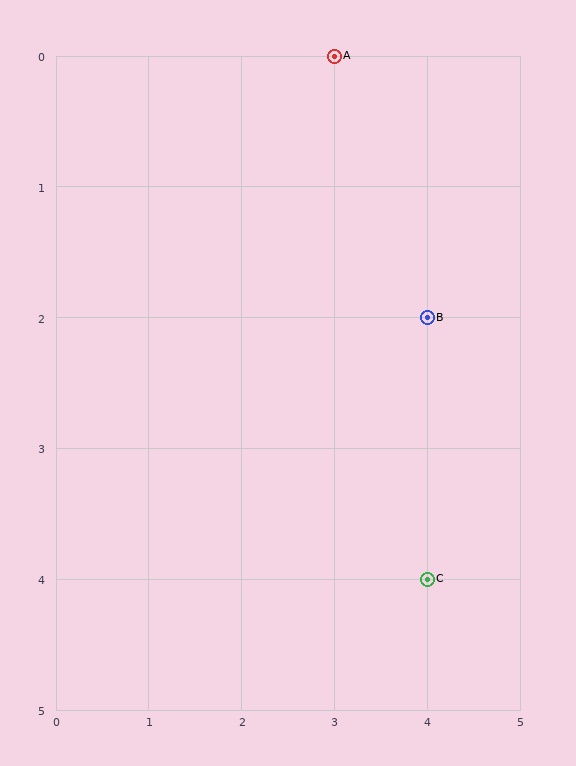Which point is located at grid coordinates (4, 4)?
Point C is at (4, 4).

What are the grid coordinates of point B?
Point B is at grid coordinates (4, 2).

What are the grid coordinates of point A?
Point A is at grid coordinates (3, 0).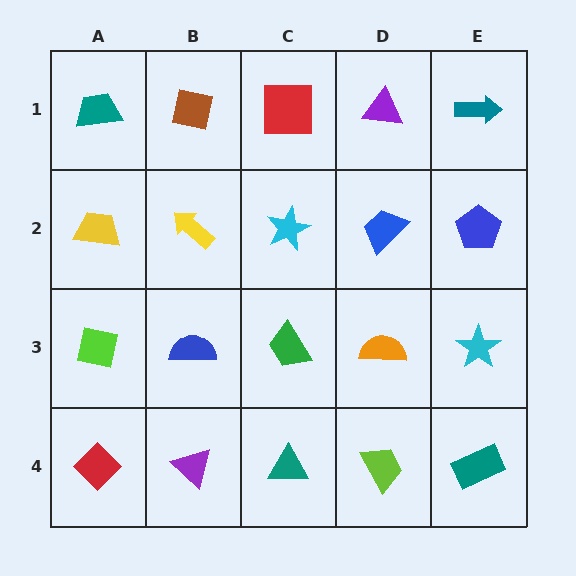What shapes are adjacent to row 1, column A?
A yellow trapezoid (row 2, column A), a brown square (row 1, column B).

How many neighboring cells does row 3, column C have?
4.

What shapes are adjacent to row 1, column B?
A yellow arrow (row 2, column B), a teal trapezoid (row 1, column A), a red square (row 1, column C).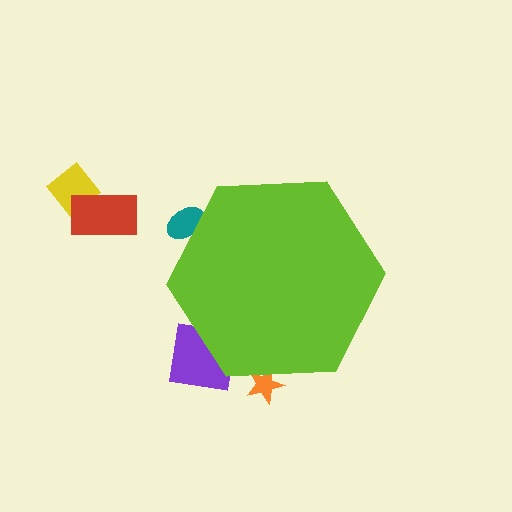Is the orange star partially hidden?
Yes, the orange star is partially hidden behind the lime hexagon.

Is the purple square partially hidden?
Yes, the purple square is partially hidden behind the lime hexagon.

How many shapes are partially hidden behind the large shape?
3 shapes are partially hidden.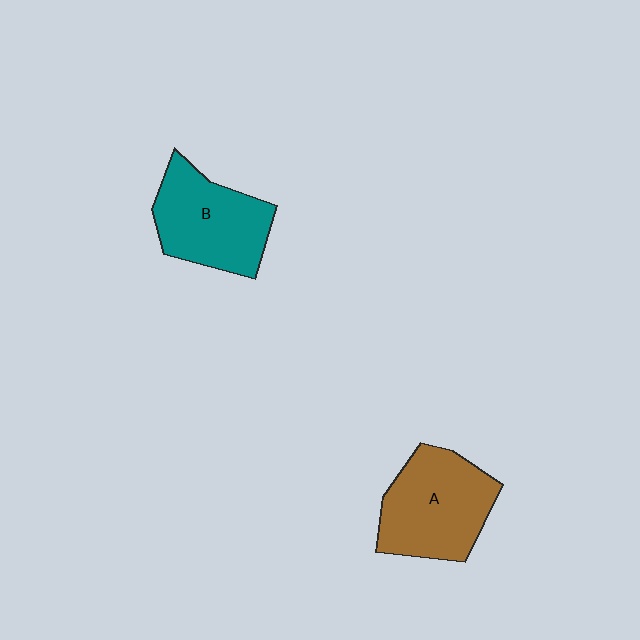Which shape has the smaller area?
Shape B (teal).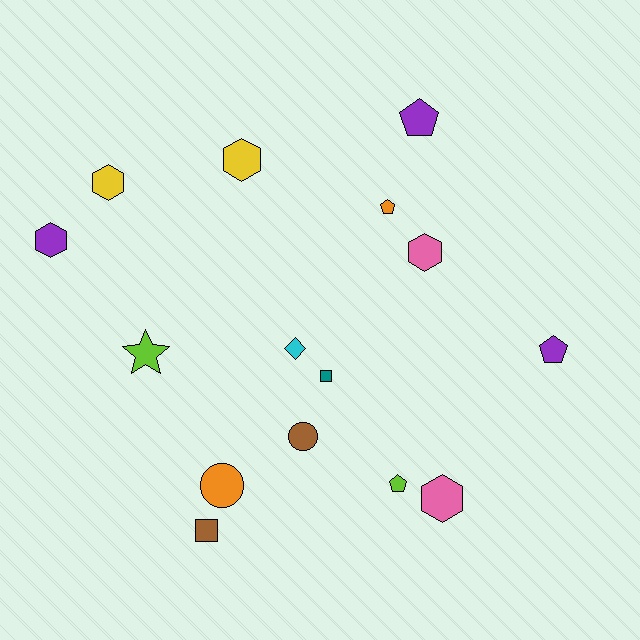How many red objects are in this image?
There are no red objects.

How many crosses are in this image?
There are no crosses.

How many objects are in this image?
There are 15 objects.